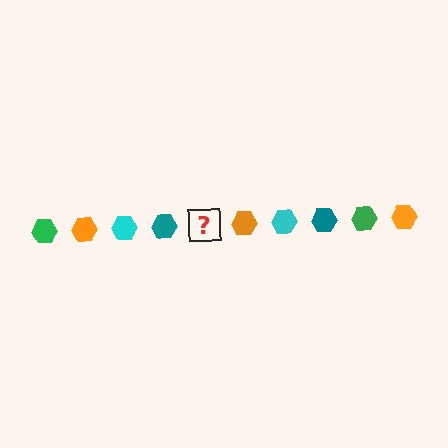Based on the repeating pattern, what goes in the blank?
The blank should be a green hexagon.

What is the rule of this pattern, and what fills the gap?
The rule is that the pattern cycles through green, orange, cyan, teal hexagons. The gap should be filled with a green hexagon.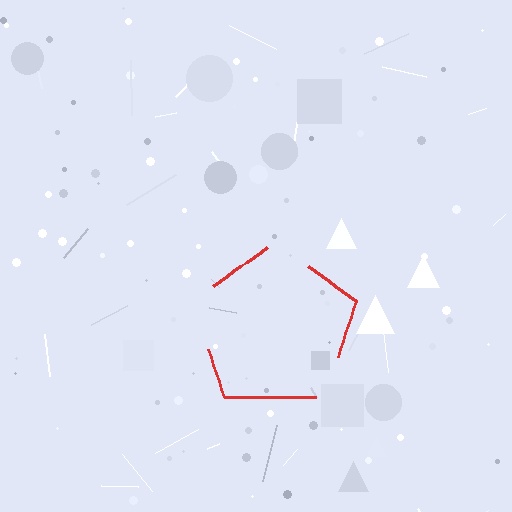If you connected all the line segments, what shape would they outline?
They would outline a pentagon.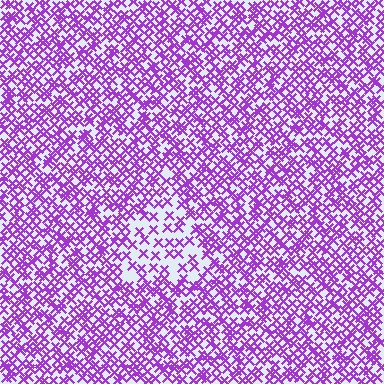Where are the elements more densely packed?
The elements are more densely packed outside the triangle boundary.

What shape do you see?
I see a triangle.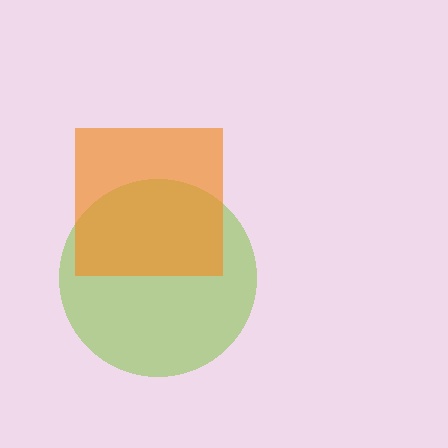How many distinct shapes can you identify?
There are 2 distinct shapes: a lime circle, an orange square.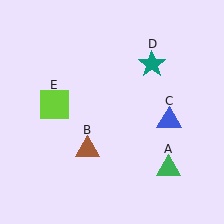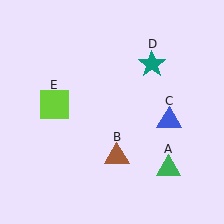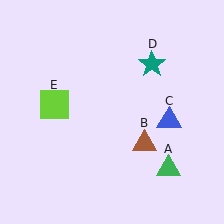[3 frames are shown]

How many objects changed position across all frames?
1 object changed position: brown triangle (object B).